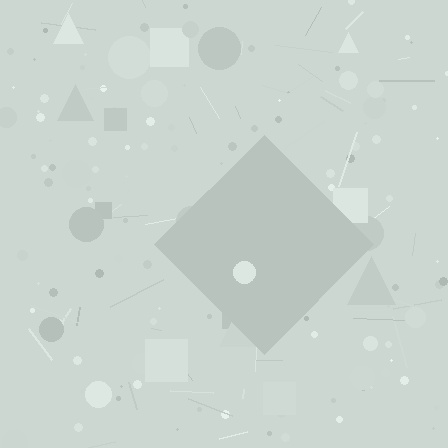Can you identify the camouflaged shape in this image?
The camouflaged shape is a diamond.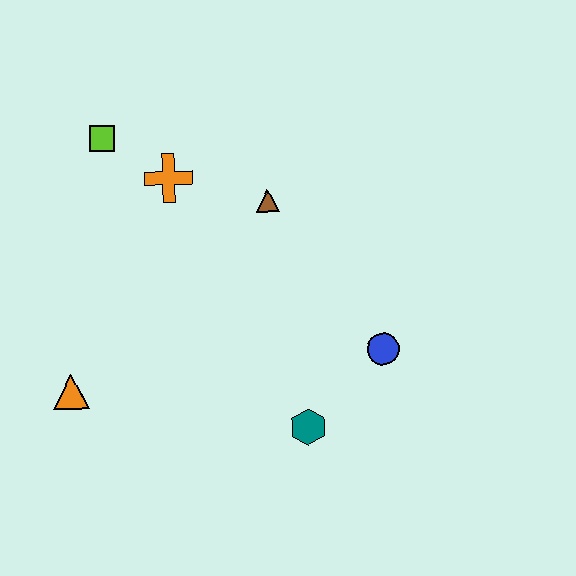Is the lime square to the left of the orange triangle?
No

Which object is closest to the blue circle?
The teal hexagon is closest to the blue circle.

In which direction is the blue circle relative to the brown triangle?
The blue circle is below the brown triangle.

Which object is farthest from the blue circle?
The lime square is farthest from the blue circle.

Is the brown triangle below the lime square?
Yes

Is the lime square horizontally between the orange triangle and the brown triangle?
Yes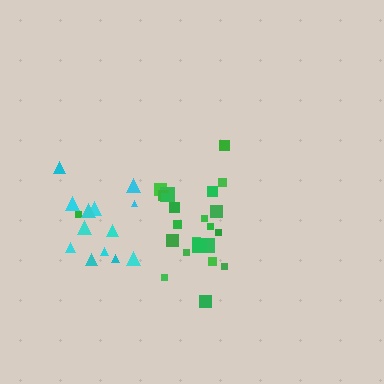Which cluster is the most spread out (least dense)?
Green.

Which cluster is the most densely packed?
Cyan.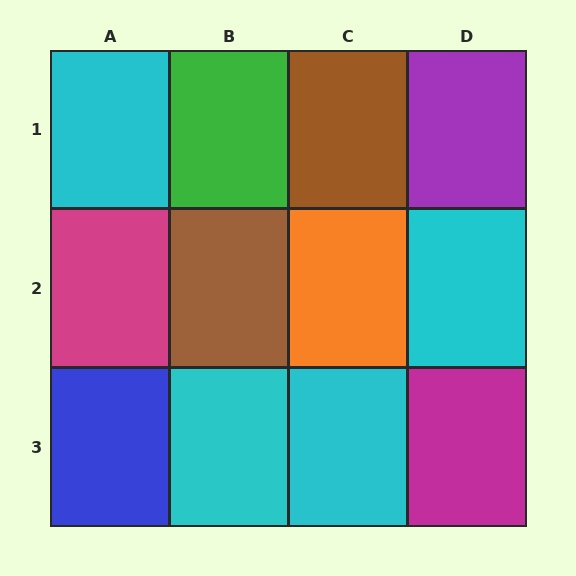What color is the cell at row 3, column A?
Blue.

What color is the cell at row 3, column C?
Cyan.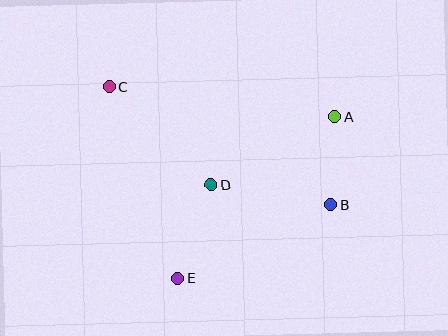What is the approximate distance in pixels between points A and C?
The distance between A and C is approximately 227 pixels.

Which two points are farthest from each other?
Points B and C are farthest from each other.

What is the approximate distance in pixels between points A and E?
The distance between A and E is approximately 225 pixels.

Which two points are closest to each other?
Points A and B are closest to each other.